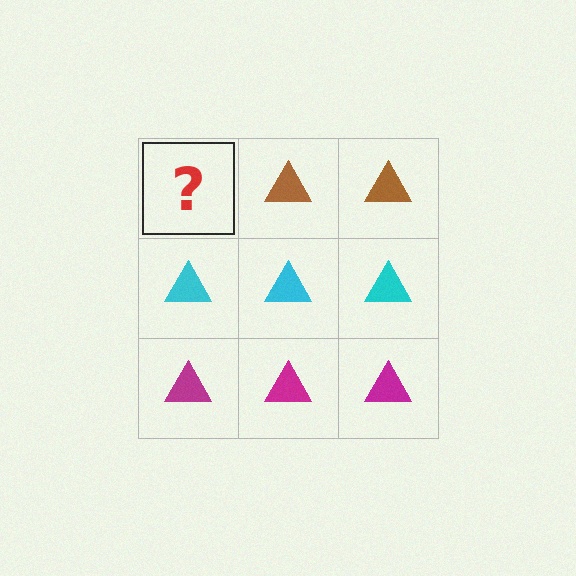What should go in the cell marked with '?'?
The missing cell should contain a brown triangle.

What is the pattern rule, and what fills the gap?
The rule is that each row has a consistent color. The gap should be filled with a brown triangle.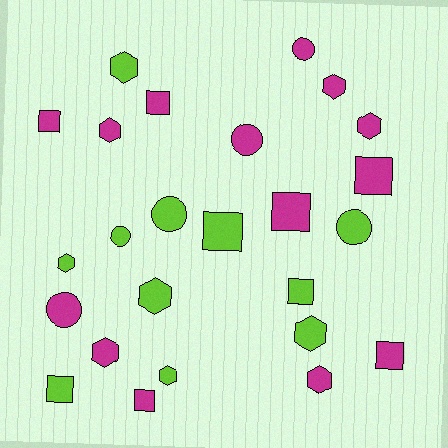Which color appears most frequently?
Magenta, with 14 objects.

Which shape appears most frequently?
Hexagon, with 10 objects.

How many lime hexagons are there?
There are 5 lime hexagons.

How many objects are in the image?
There are 25 objects.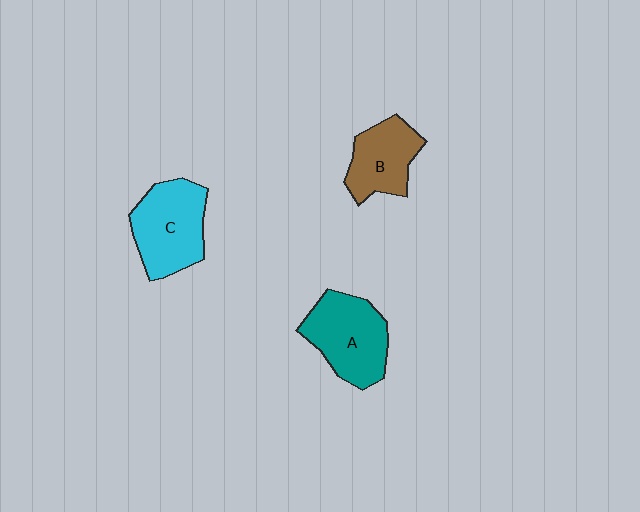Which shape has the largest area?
Shape A (teal).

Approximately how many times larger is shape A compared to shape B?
Approximately 1.3 times.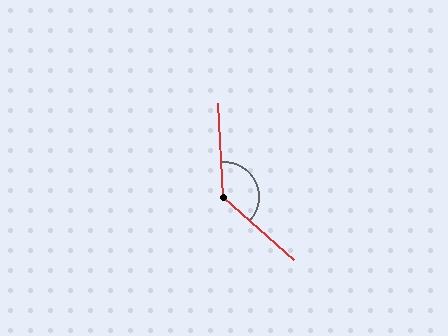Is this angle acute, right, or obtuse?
It is obtuse.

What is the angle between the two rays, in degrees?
Approximately 134 degrees.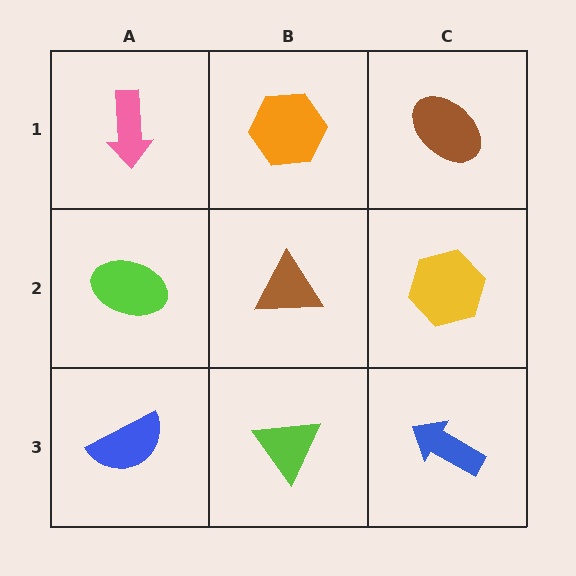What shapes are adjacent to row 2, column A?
A pink arrow (row 1, column A), a blue semicircle (row 3, column A), a brown triangle (row 2, column B).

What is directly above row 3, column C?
A yellow hexagon.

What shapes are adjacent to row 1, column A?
A lime ellipse (row 2, column A), an orange hexagon (row 1, column B).